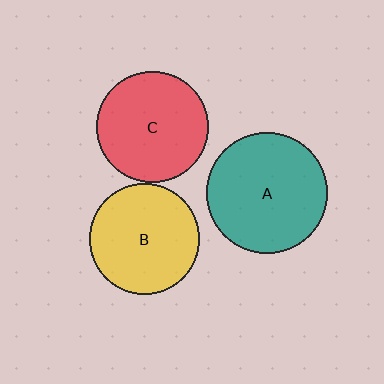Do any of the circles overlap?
No, none of the circles overlap.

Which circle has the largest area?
Circle A (teal).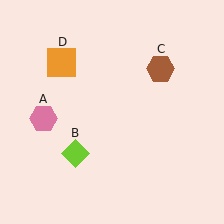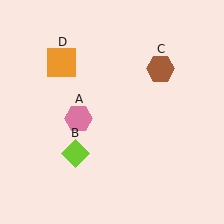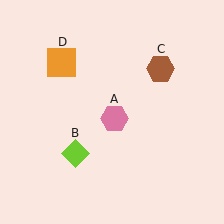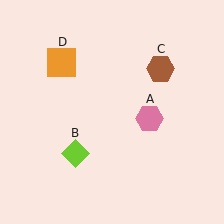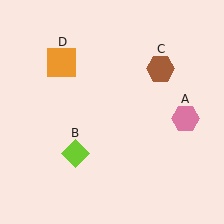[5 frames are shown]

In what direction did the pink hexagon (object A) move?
The pink hexagon (object A) moved right.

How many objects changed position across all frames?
1 object changed position: pink hexagon (object A).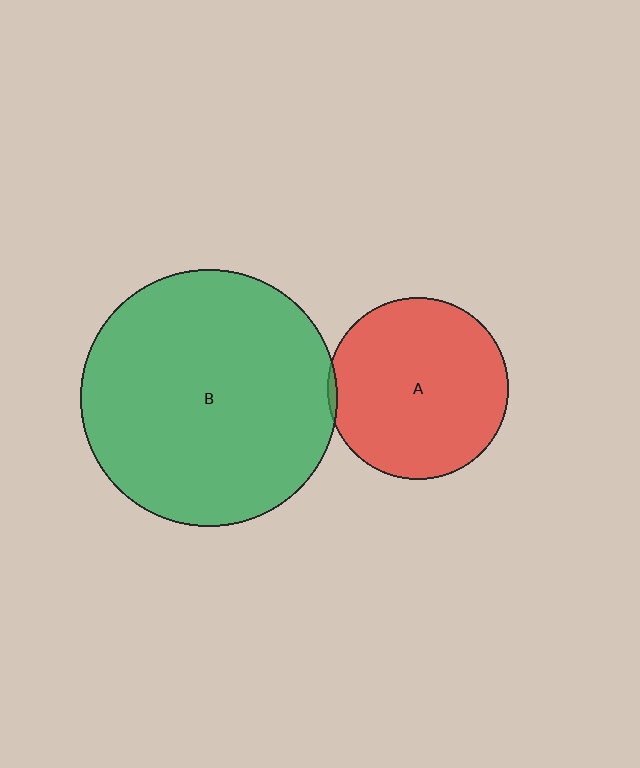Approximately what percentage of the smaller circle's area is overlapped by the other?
Approximately 5%.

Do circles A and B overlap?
Yes.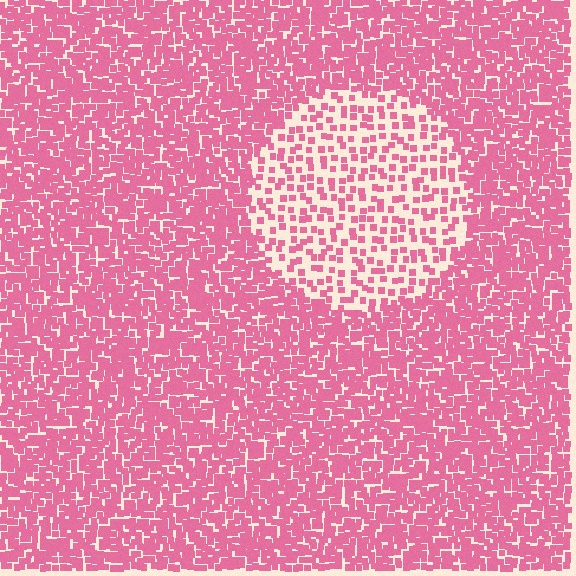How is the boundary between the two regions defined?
The boundary is defined by a change in element density (approximately 2.5x ratio). All elements are the same color, size, and shape.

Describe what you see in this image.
The image contains small pink elements arranged at two different densities. A circle-shaped region is visible where the elements are less densely packed than the surrounding area.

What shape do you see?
I see a circle.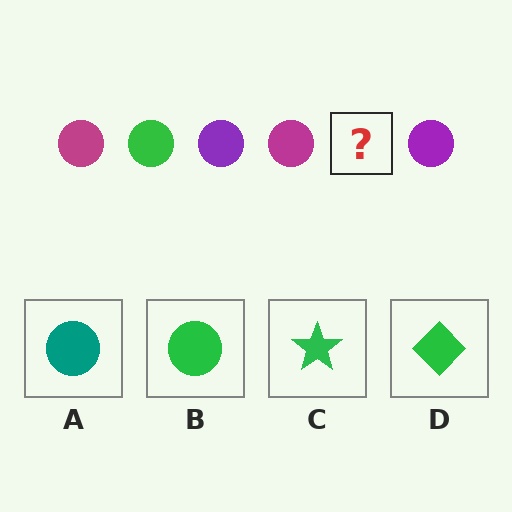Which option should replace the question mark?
Option B.